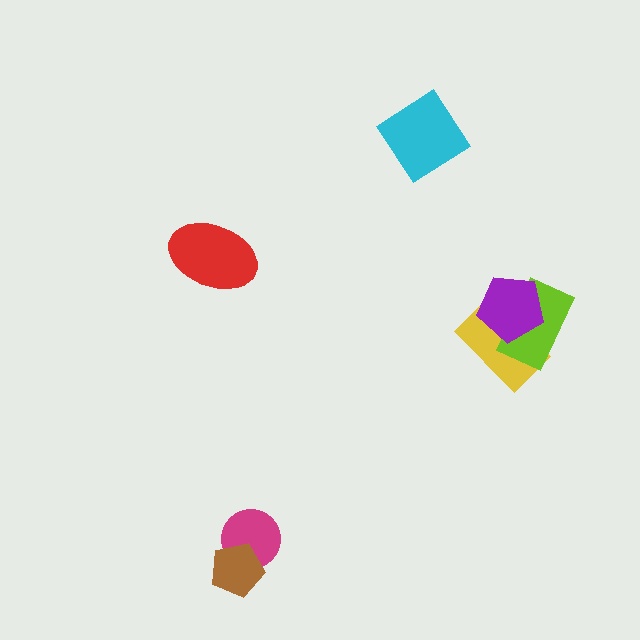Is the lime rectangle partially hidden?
Yes, it is partially covered by another shape.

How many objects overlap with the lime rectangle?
2 objects overlap with the lime rectangle.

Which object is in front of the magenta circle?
The brown pentagon is in front of the magenta circle.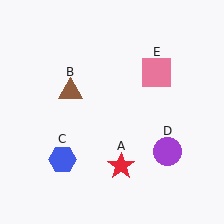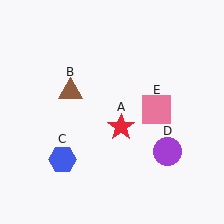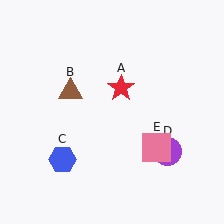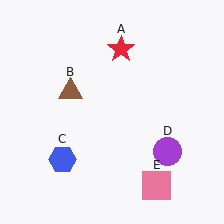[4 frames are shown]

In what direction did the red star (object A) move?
The red star (object A) moved up.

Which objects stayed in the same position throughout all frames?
Brown triangle (object B) and blue hexagon (object C) and purple circle (object D) remained stationary.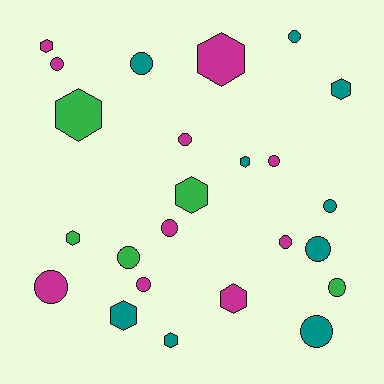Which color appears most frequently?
Magenta, with 10 objects.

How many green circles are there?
There are 2 green circles.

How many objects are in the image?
There are 24 objects.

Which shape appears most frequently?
Circle, with 14 objects.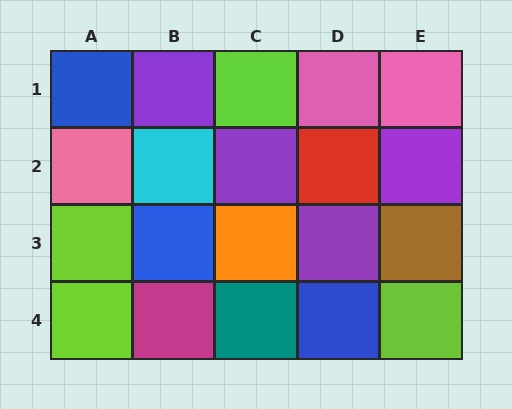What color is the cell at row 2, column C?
Purple.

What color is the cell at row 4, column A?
Lime.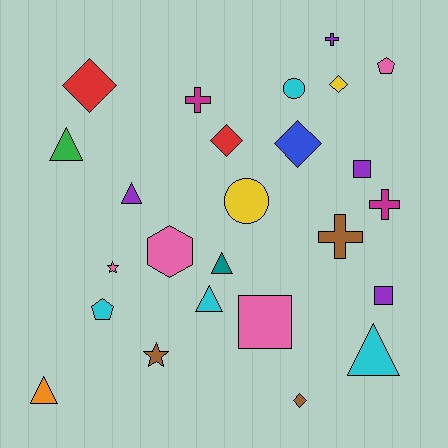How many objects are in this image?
There are 25 objects.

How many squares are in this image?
There are 3 squares.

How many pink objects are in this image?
There are 4 pink objects.